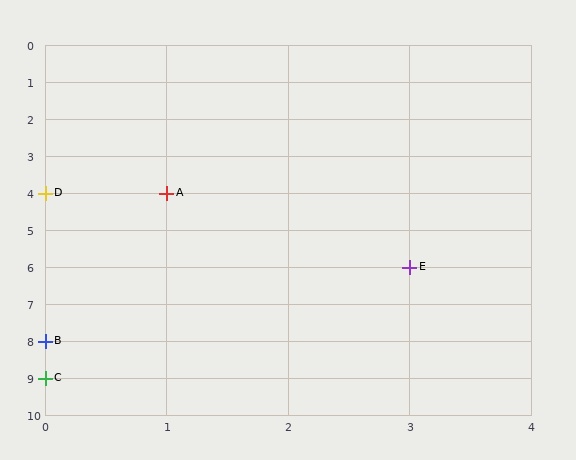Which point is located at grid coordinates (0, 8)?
Point B is at (0, 8).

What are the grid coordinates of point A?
Point A is at grid coordinates (1, 4).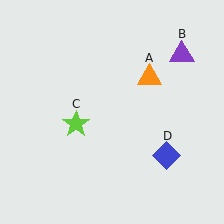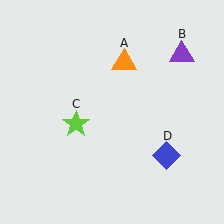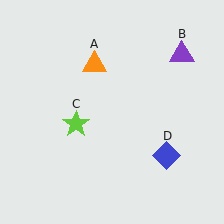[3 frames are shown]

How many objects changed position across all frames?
1 object changed position: orange triangle (object A).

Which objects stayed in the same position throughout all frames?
Purple triangle (object B) and lime star (object C) and blue diamond (object D) remained stationary.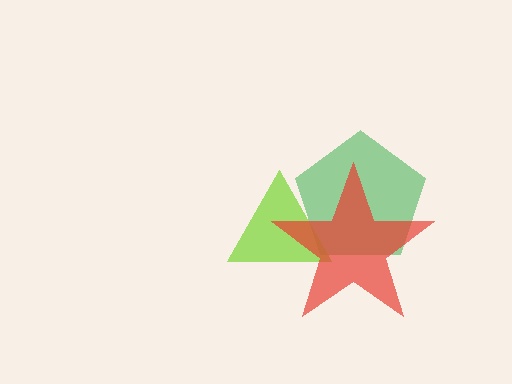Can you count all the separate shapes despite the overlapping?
Yes, there are 3 separate shapes.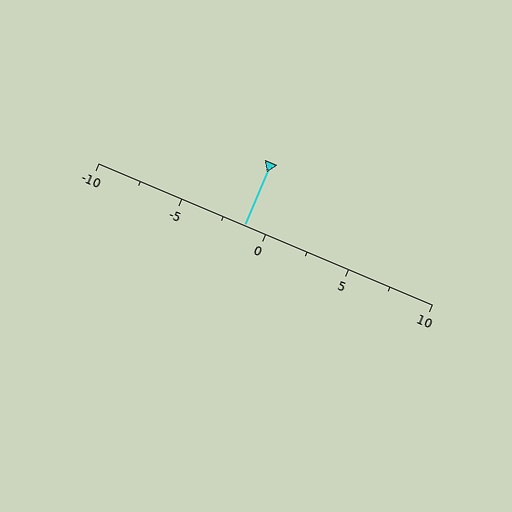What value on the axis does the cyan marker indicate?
The marker indicates approximately -1.2.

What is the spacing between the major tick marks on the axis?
The major ticks are spaced 5 apart.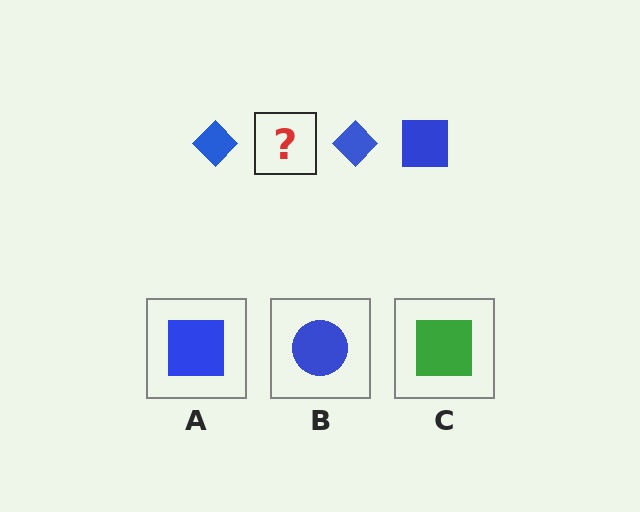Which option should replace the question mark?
Option A.